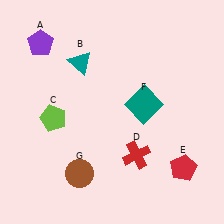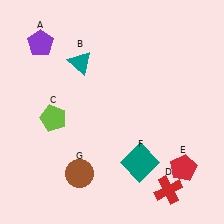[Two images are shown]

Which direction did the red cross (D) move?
The red cross (D) moved down.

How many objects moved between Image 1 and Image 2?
2 objects moved between the two images.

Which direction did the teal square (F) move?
The teal square (F) moved down.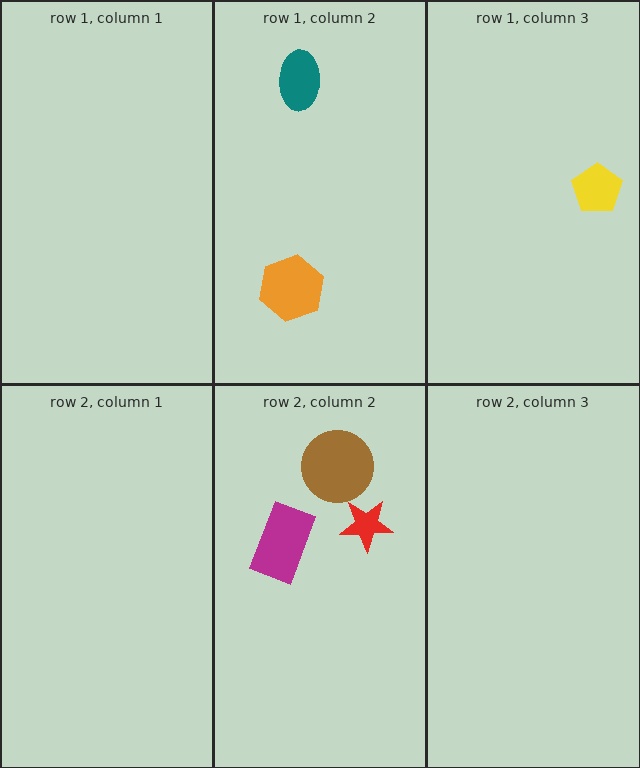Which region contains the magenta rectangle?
The row 2, column 2 region.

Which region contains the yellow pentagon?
The row 1, column 3 region.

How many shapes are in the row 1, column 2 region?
2.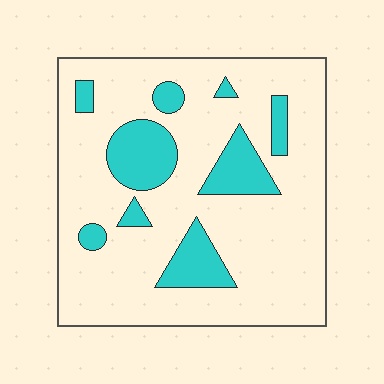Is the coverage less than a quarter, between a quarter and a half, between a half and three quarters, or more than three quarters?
Less than a quarter.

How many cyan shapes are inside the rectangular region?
9.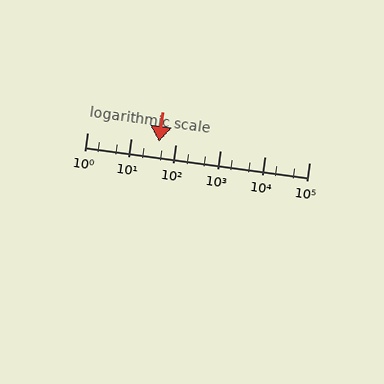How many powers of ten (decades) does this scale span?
The scale spans 5 decades, from 1 to 100000.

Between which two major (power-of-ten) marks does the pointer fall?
The pointer is between 10 and 100.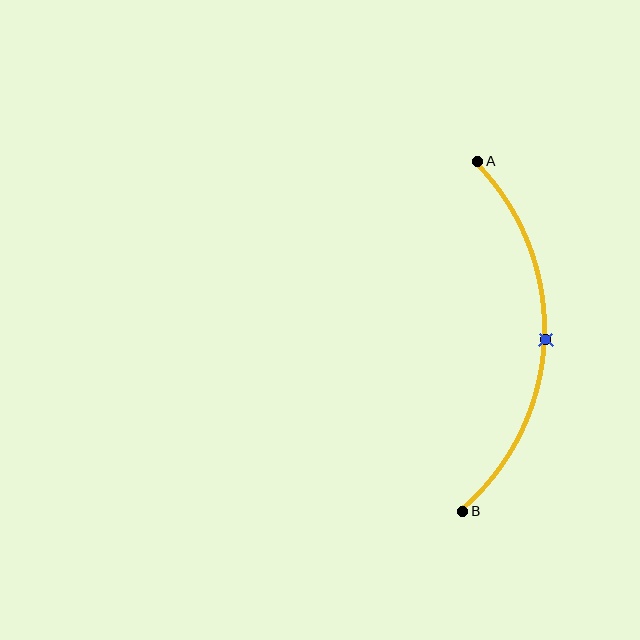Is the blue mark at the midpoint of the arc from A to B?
Yes. The blue mark lies on the arc at equal arc-length from both A and B — it is the arc midpoint.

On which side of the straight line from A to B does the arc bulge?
The arc bulges to the right of the straight line connecting A and B.